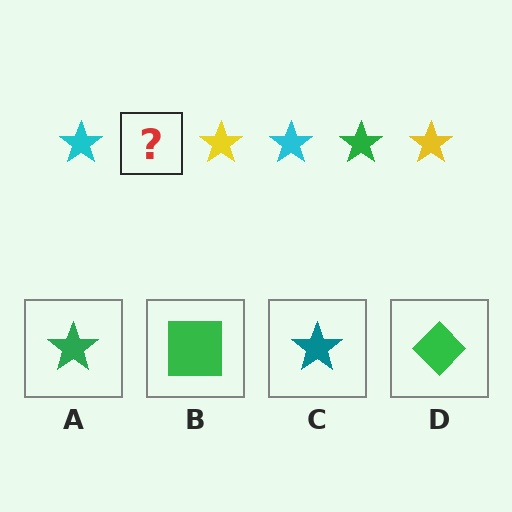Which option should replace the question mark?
Option A.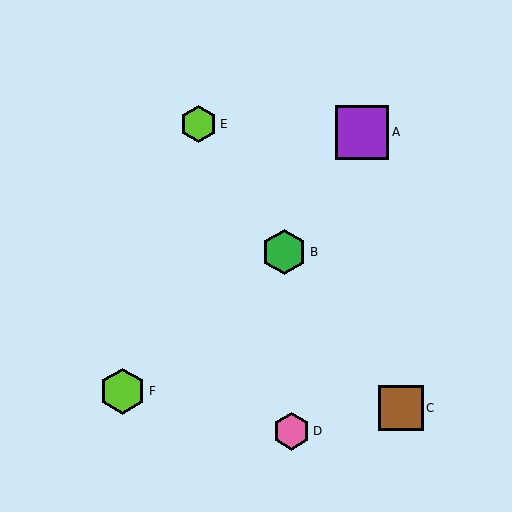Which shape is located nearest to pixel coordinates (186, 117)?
The lime hexagon (labeled E) at (199, 124) is nearest to that location.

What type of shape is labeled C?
Shape C is a brown square.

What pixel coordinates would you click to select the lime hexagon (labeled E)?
Click at (199, 124) to select the lime hexagon E.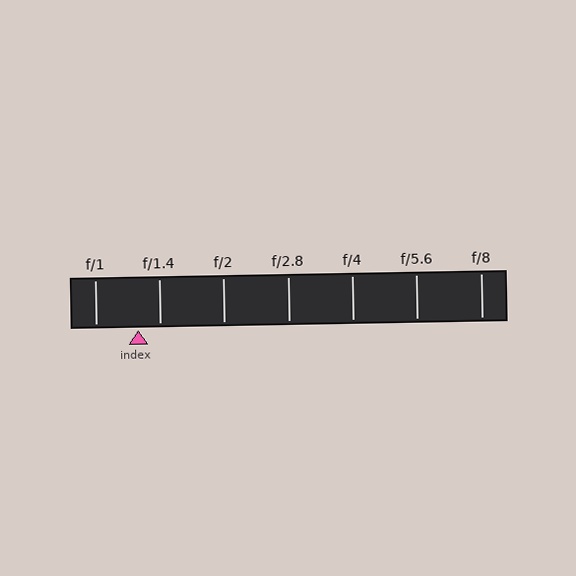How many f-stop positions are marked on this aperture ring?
There are 7 f-stop positions marked.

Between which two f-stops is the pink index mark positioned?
The index mark is between f/1 and f/1.4.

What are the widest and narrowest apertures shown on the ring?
The widest aperture shown is f/1 and the narrowest is f/8.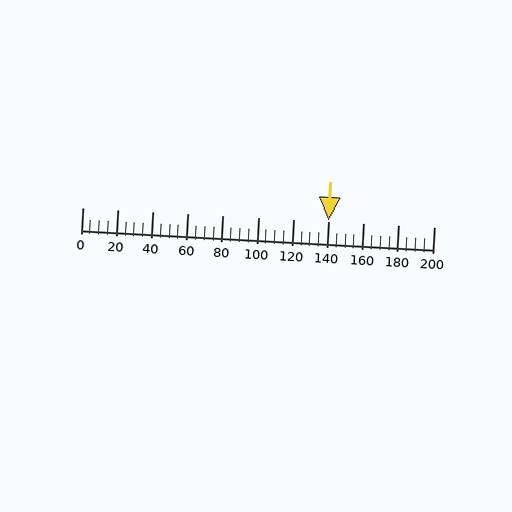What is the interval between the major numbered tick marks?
The major tick marks are spaced 20 units apart.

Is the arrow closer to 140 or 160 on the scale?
The arrow is closer to 140.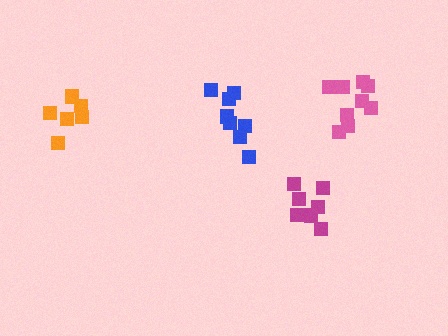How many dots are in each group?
Group 1: 6 dots, Group 2: 7 dots, Group 3: 8 dots, Group 4: 9 dots (30 total).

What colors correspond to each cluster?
The clusters are colored: orange, magenta, blue, pink.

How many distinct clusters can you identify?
There are 4 distinct clusters.